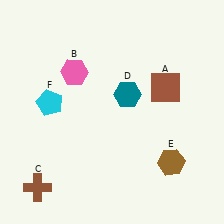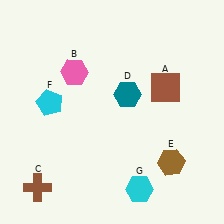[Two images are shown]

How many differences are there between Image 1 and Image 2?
There is 1 difference between the two images.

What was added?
A cyan hexagon (G) was added in Image 2.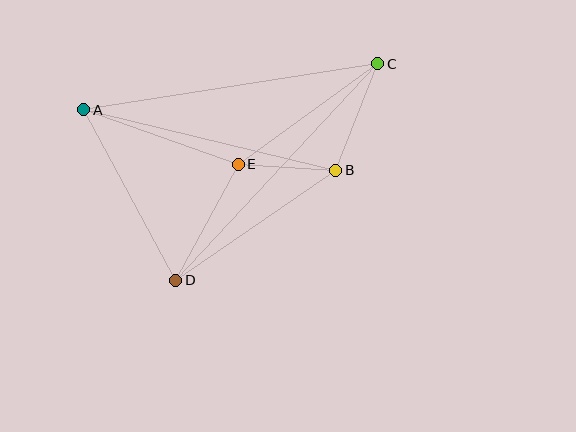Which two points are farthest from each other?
Points A and C are farthest from each other.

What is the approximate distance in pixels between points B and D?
The distance between B and D is approximately 194 pixels.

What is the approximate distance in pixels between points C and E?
The distance between C and E is approximately 172 pixels.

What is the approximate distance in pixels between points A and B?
The distance between A and B is approximately 259 pixels.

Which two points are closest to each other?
Points B and E are closest to each other.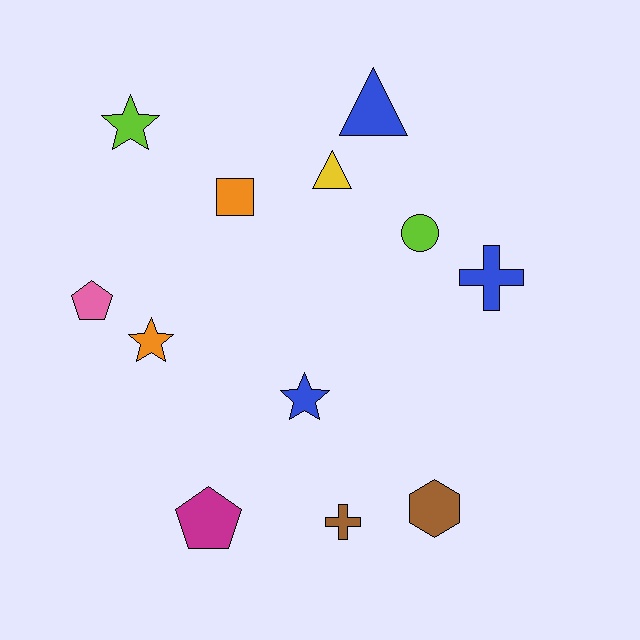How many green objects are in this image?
There are no green objects.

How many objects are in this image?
There are 12 objects.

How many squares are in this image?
There is 1 square.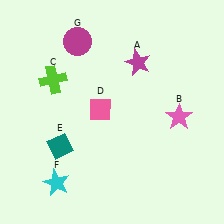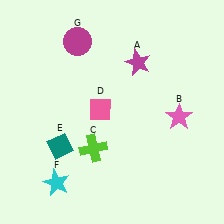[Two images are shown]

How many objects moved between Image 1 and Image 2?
1 object moved between the two images.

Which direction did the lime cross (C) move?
The lime cross (C) moved down.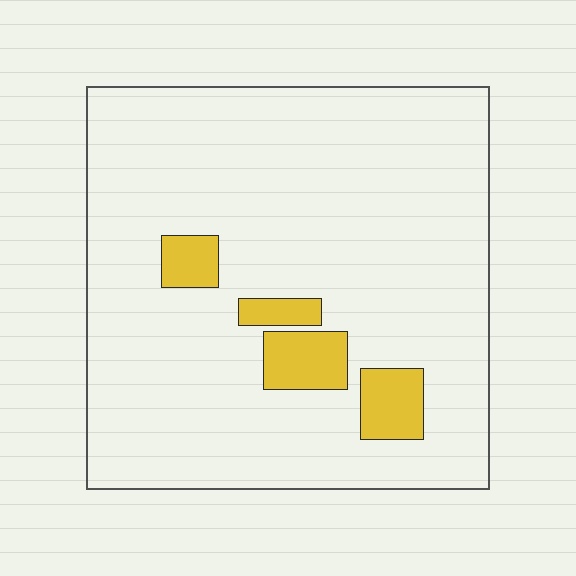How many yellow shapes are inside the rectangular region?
4.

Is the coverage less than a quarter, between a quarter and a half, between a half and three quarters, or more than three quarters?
Less than a quarter.